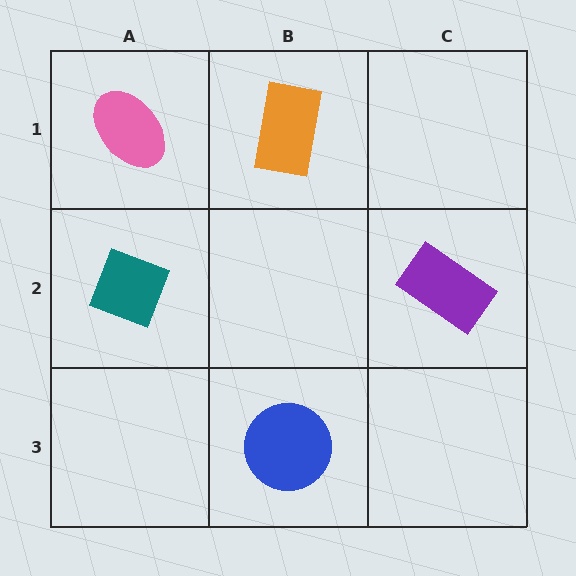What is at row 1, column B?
An orange rectangle.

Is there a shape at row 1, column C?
No, that cell is empty.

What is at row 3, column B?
A blue circle.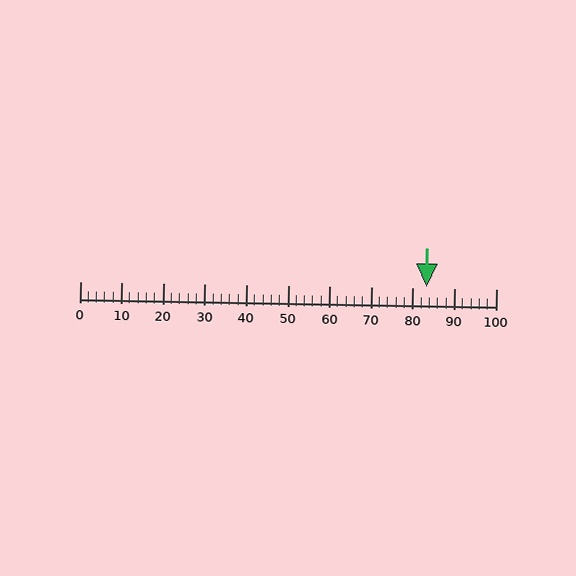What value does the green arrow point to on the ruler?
The green arrow points to approximately 83.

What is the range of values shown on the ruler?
The ruler shows values from 0 to 100.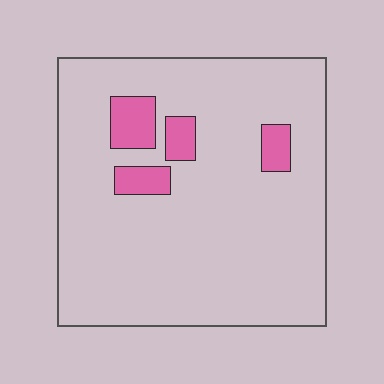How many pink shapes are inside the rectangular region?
4.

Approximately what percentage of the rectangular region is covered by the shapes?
Approximately 10%.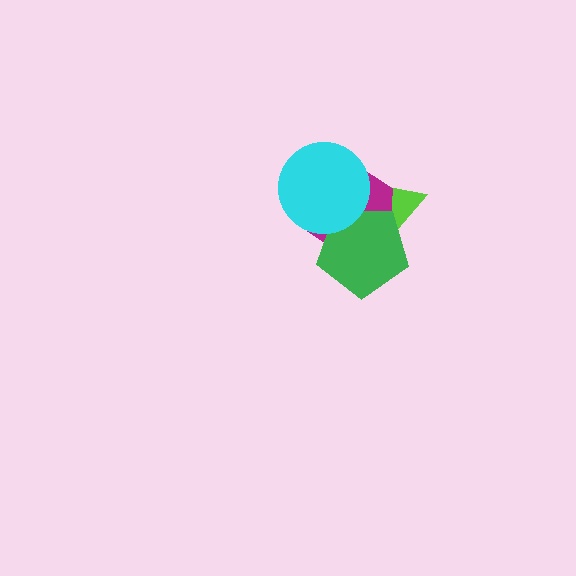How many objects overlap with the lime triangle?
3 objects overlap with the lime triangle.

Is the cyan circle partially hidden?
No, no other shape covers it.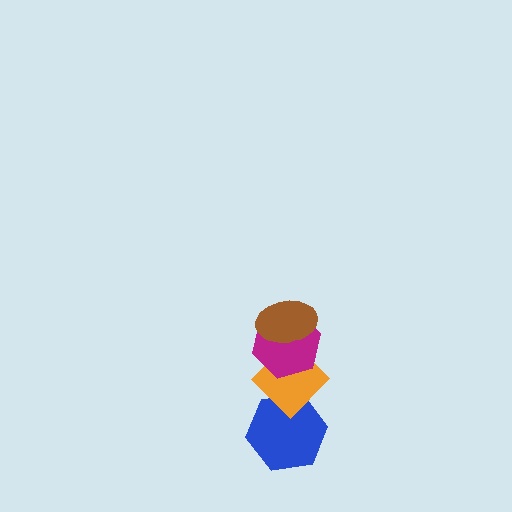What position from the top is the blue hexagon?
The blue hexagon is 4th from the top.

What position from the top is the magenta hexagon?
The magenta hexagon is 2nd from the top.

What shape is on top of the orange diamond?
The magenta hexagon is on top of the orange diamond.